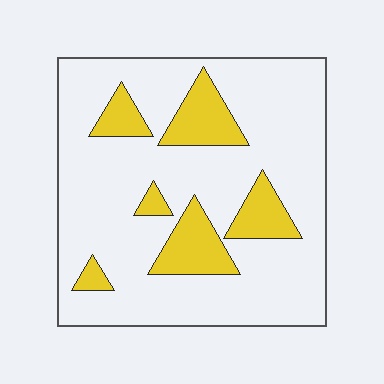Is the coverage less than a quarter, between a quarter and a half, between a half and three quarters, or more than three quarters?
Less than a quarter.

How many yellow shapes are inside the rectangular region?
6.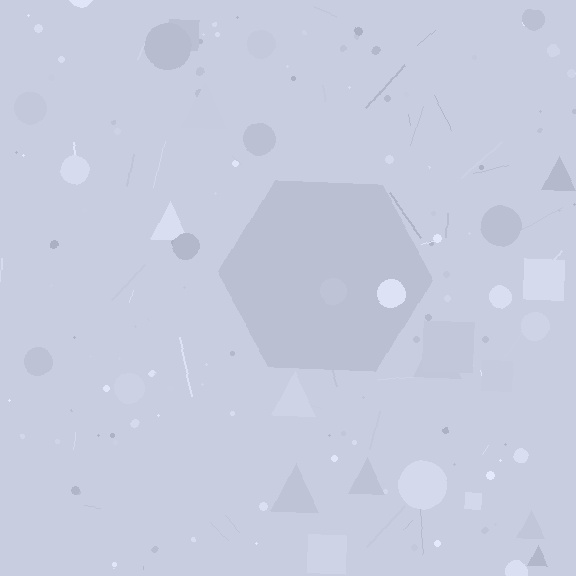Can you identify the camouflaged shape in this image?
The camouflaged shape is a hexagon.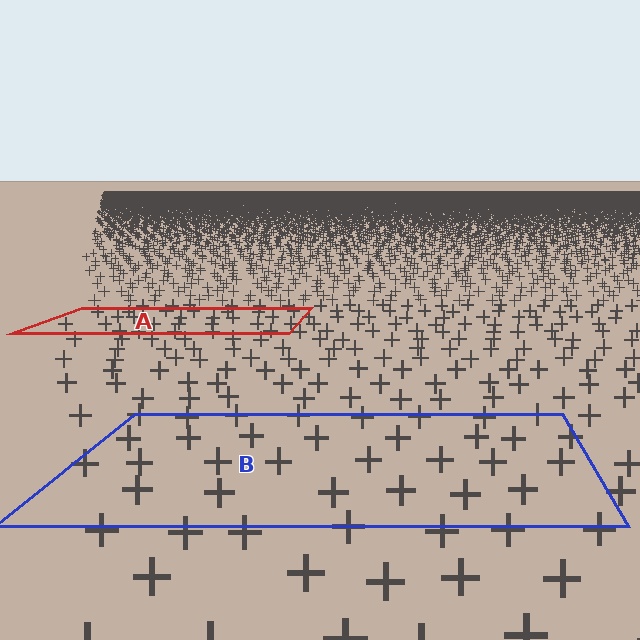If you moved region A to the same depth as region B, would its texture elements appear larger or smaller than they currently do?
They would appear larger. At a closer depth, the same texture elements are projected at a bigger on-screen size.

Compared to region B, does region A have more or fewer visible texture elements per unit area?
Region A has more texture elements per unit area — they are packed more densely because it is farther away.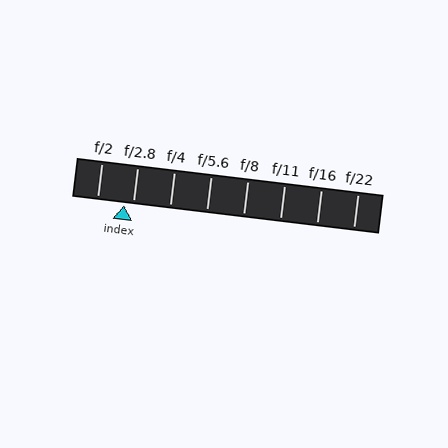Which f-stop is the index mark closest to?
The index mark is closest to f/2.8.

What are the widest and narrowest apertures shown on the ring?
The widest aperture shown is f/2 and the narrowest is f/22.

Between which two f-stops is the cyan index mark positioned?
The index mark is between f/2 and f/2.8.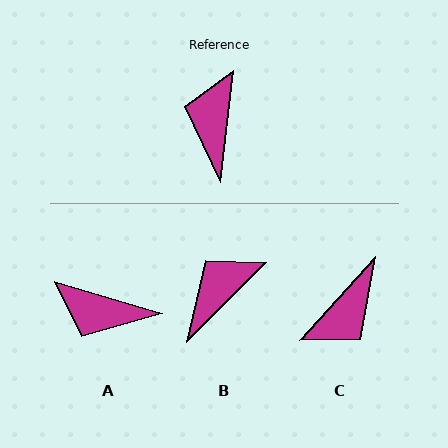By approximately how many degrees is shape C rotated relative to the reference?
Approximately 145 degrees counter-clockwise.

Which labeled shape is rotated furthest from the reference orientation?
C, about 145 degrees away.